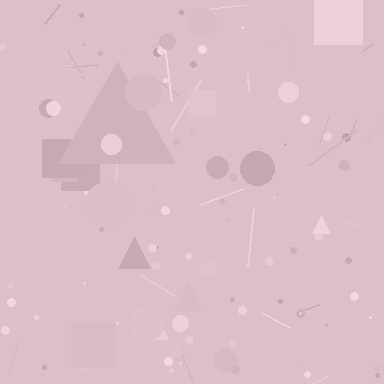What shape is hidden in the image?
A triangle is hidden in the image.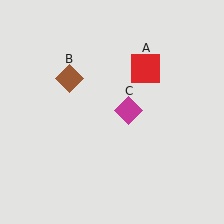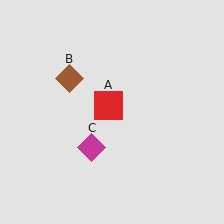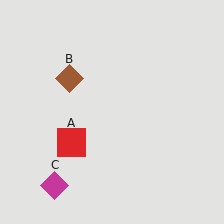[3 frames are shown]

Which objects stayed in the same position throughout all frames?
Brown diamond (object B) remained stationary.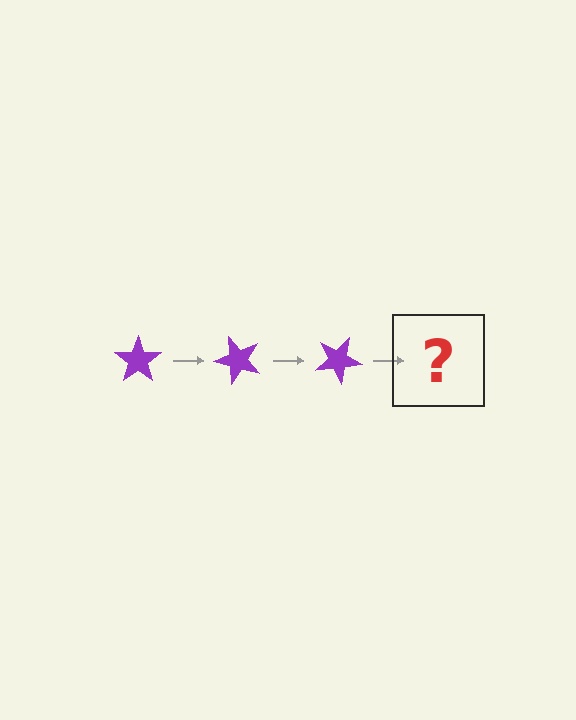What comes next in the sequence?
The next element should be a purple star rotated 150 degrees.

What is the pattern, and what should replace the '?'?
The pattern is that the star rotates 50 degrees each step. The '?' should be a purple star rotated 150 degrees.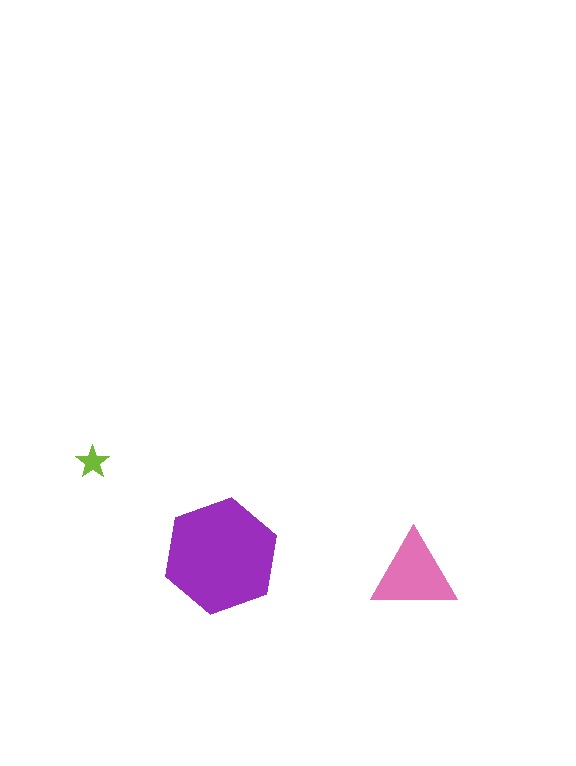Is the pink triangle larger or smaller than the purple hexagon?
Smaller.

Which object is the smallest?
The lime star.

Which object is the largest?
The purple hexagon.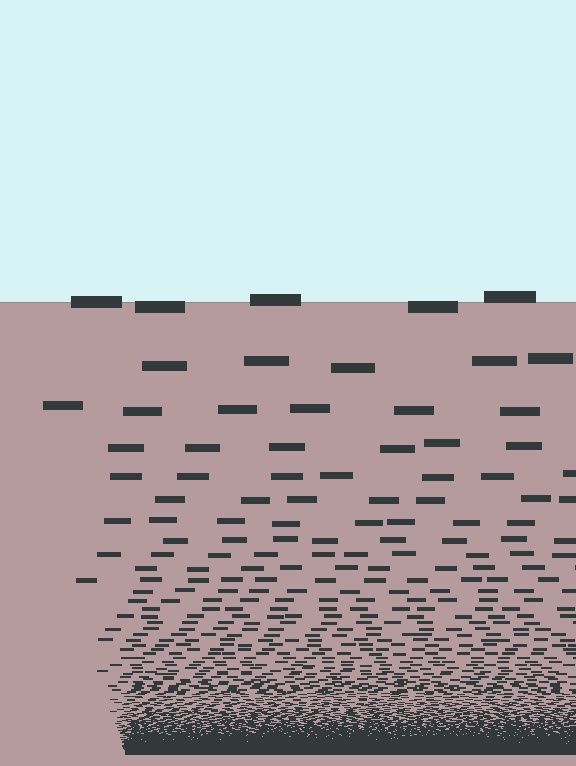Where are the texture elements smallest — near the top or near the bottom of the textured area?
Near the bottom.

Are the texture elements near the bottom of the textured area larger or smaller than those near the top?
Smaller. The gradient is inverted — elements near the bottom are smaller and denser.